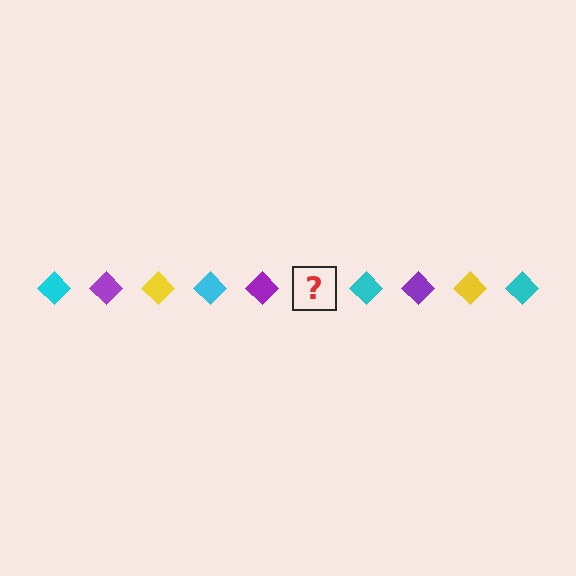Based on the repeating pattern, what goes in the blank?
The blank should be a yellow diamond.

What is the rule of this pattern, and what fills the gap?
The rule is that the pattern cycles through cyan, purple, yellow diamonds. The gap should be filled with a yellow diamond.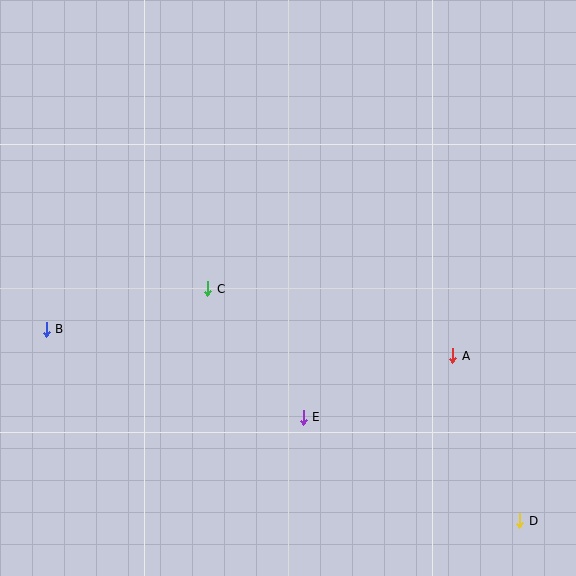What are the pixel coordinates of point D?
Point D is at (520, 521).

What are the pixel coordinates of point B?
Point B is at (46, 329).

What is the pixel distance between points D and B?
The distance between D and B is 511 pixels.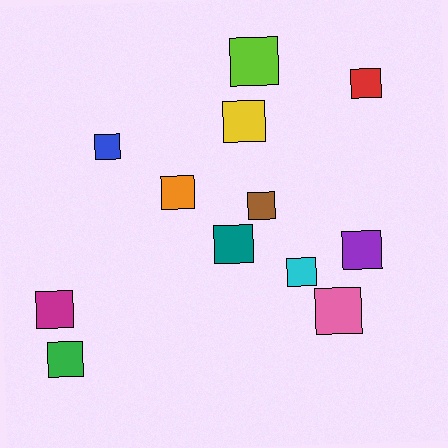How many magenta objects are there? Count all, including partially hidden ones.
There is 1 magenta object.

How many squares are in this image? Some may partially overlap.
There are 12 squares.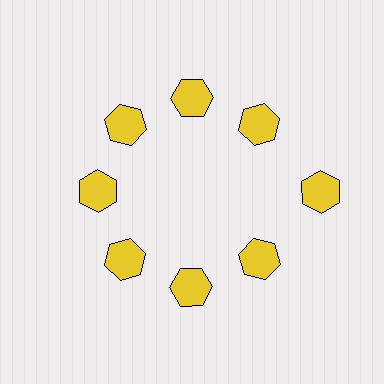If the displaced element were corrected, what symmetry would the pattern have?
It would have 8-fold rotational symmetry — the pattern would map onto itself every 45 degrees.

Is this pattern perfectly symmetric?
No. The 8 yellow hexagons are arranged in a ring, but one element near the 3 o'clock position is pushed outward from the center, breaking the 8-fold rotational symmetry.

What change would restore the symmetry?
The symmetry would be restored by moving it inward, back onto the ring so that all 8 hexagons sit at equal angles and equal distance from the center.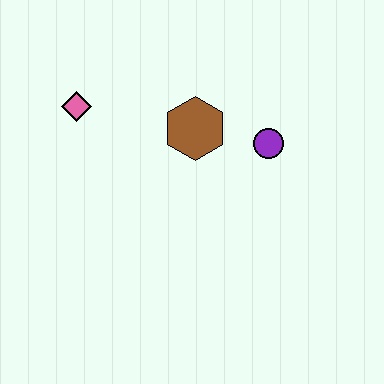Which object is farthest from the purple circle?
The pink diamond is farthest from the purple circle.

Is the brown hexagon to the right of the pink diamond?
Yes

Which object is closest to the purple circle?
The brown hexagon is closest to the purple circle.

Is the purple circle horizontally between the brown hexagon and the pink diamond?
No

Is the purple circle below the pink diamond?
Yes